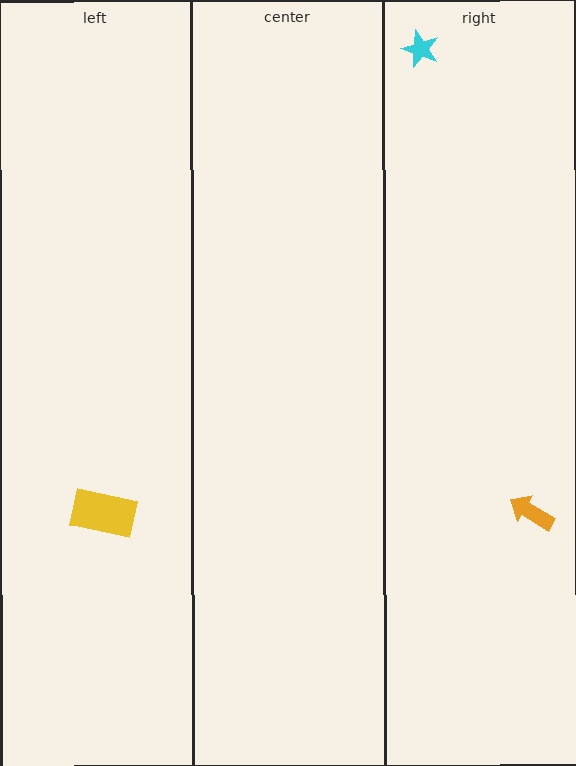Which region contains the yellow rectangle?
The left region.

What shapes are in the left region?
The yellow rectangle.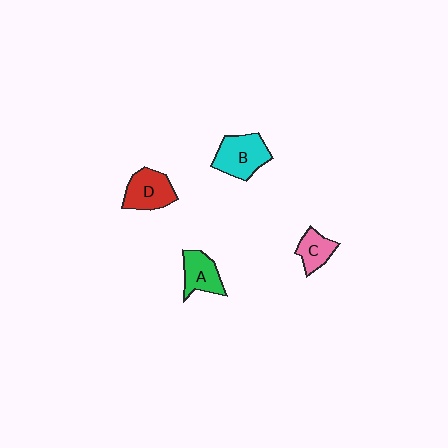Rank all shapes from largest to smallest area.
From largest to smallest: B (cyan), D (red), A (green), C (pink).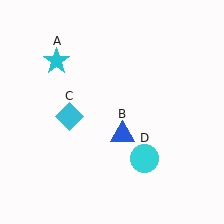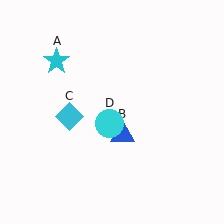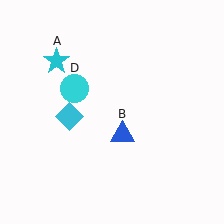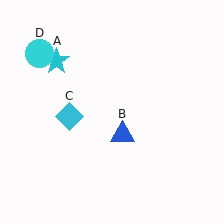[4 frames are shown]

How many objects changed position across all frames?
1 object changed position: cyan circle (object D).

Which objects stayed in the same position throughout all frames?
Cyan star (object A) and blue triangle (object B) and cyan diamond (object C) remained stationary.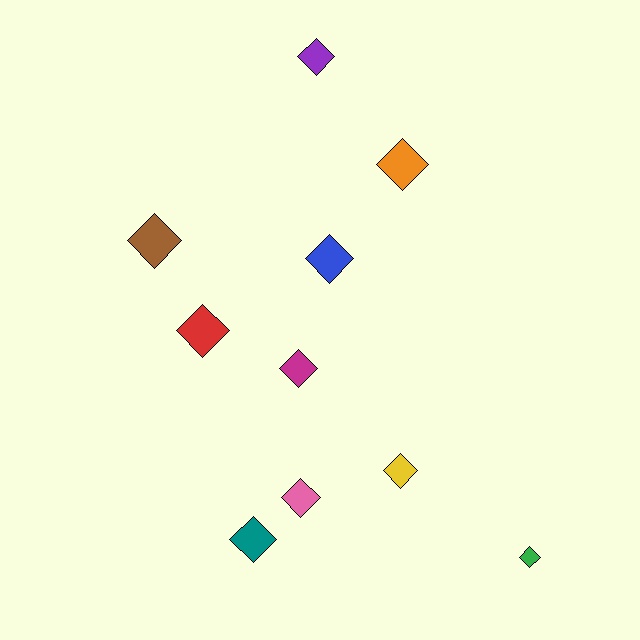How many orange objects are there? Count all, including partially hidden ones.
There is 1 orange object.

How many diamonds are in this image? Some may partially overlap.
There are 10 diamonds.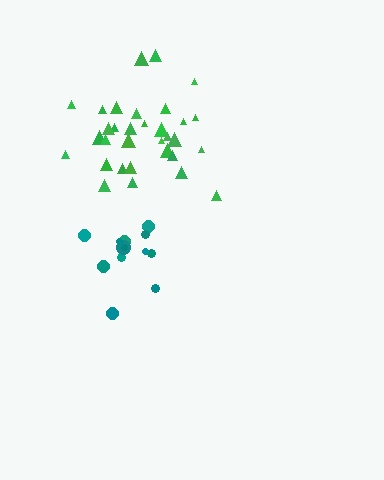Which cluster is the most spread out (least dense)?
Teal.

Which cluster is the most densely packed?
Green.